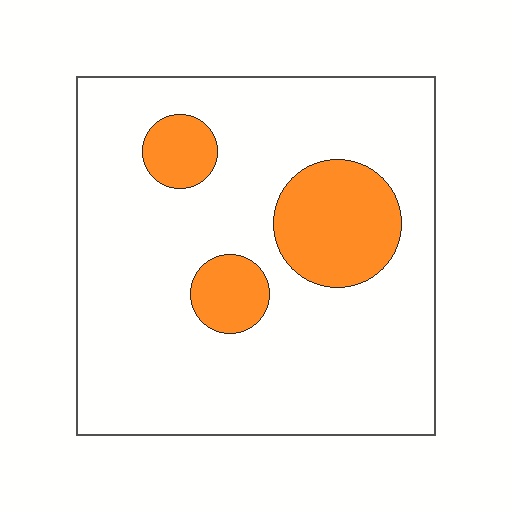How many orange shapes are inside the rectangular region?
3.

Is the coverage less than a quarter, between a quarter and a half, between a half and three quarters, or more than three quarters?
Less than a quarter.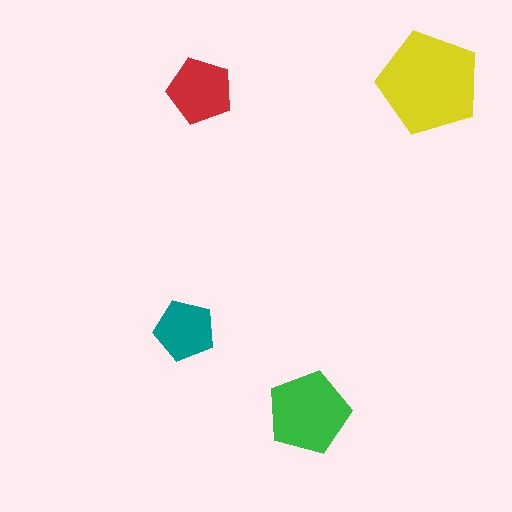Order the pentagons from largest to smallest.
the yellow one, the green one, the red one, the teal one.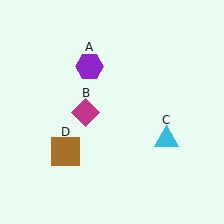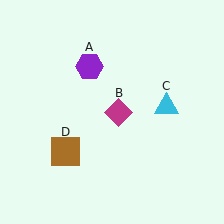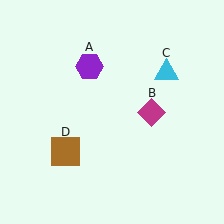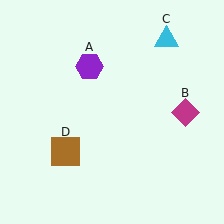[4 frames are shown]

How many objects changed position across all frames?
2 objects changed position: magenta diamond (object B), cyan triangle (object C).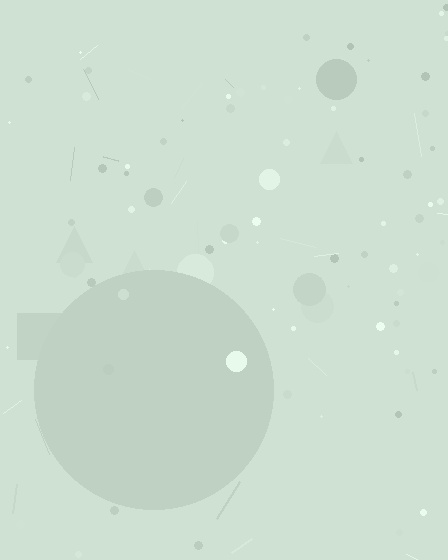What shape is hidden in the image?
A circle is hidden in the image.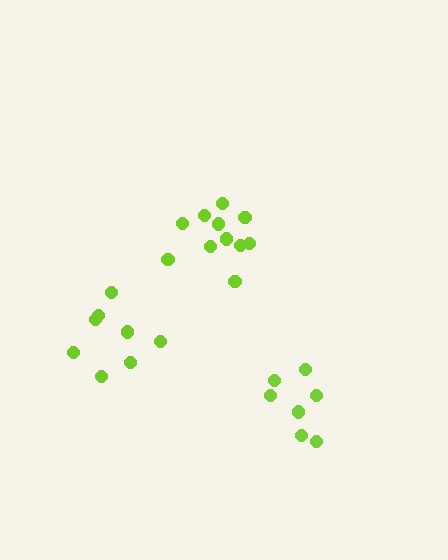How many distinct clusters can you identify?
There are 3 distinct clusters.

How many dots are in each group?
Group 1: 11 dots, Group 2: 7 dots, Group 3: 8 dots (26 total).